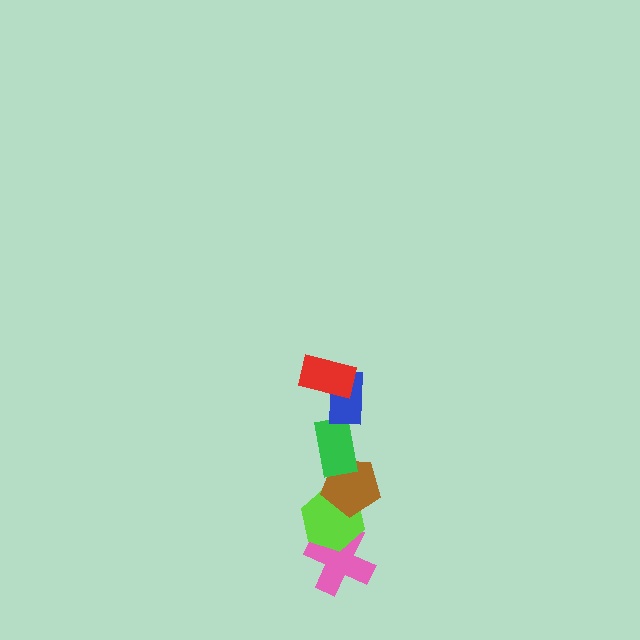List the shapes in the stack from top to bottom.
From top to bottom: the red rectangle, the blue rectangle, the green rectangle, the brown pentagon, the lime hexagon, the pink cross.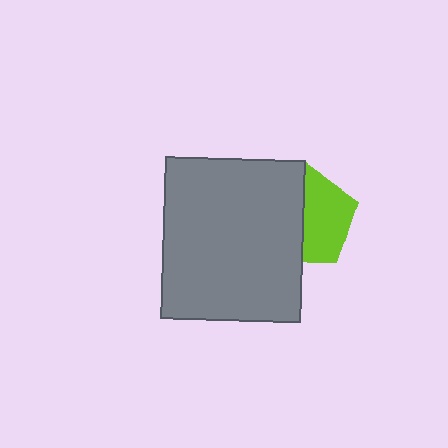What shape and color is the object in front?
The object in front is a gray rectangle.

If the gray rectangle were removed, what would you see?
You would see the complete lime pentagon.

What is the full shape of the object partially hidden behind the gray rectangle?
The partially hidden object is a lime pentagon.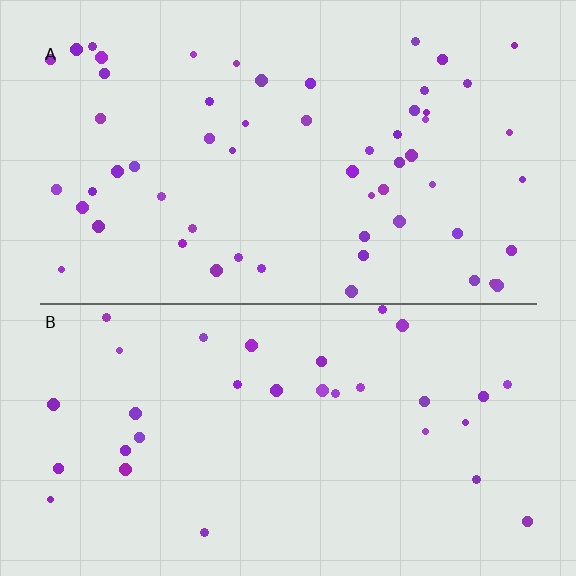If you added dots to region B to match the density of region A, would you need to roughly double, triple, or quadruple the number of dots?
Approximately double.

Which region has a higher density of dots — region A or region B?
A (the top).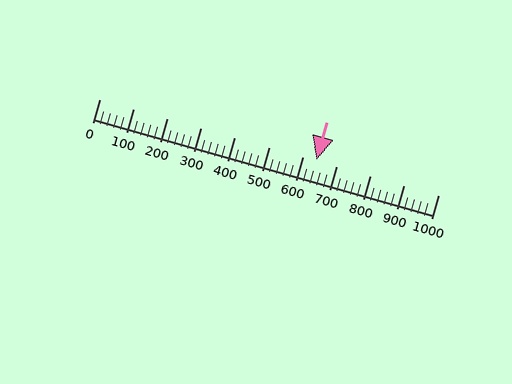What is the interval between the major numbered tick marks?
The major tick marks are spaced 100 units apart.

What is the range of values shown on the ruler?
The ruler shows values from 0 to 1000.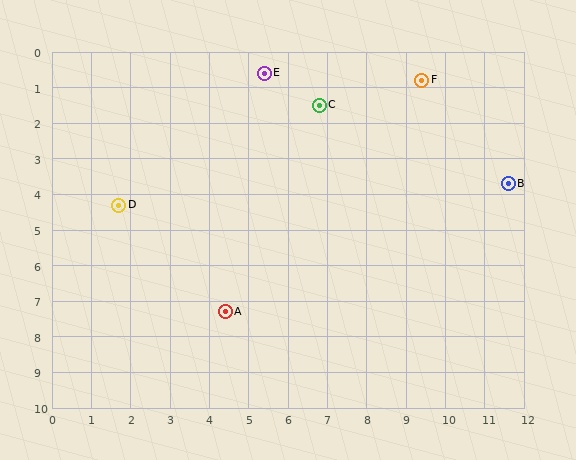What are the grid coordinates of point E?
Point E is at approximately (5.4, 0.6).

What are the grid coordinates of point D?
Point D is at approximately (1.7, 4.3).